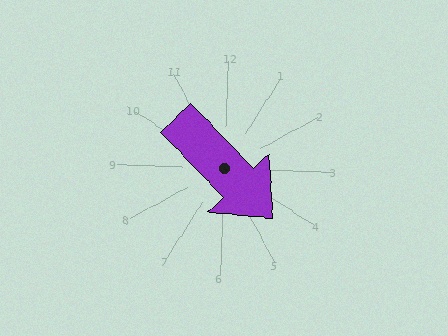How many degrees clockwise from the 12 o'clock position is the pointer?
Approximately 134 degrees.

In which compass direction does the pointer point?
Southeast.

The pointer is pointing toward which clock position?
Roughly 4 o'clock.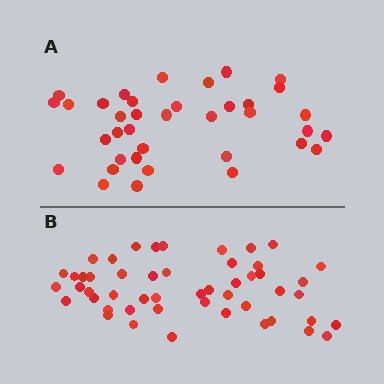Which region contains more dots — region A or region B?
Region B (the bottom region) has more dots.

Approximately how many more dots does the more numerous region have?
Region B has approximately 15 more dots than region A.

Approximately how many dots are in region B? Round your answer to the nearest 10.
About 50 dots.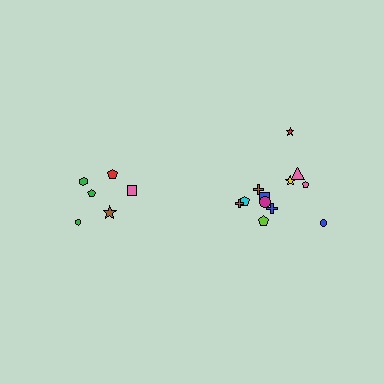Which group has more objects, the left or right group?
The right group.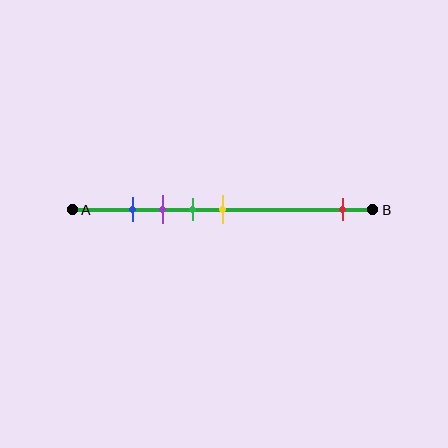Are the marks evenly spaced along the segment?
No, the marks are not evenly spaced.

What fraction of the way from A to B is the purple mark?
The purple mark is approximately 30% (0.3) of the way from A to B.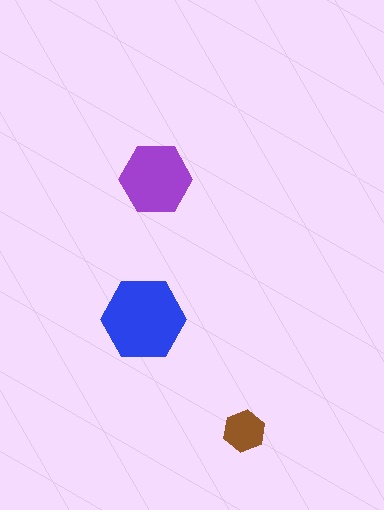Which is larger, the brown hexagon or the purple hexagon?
The purple one.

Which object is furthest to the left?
The blue hexagon is leftmost.